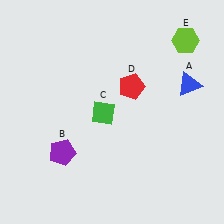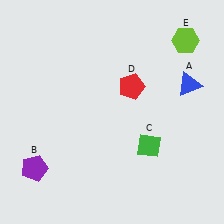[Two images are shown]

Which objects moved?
The objects that moved are: the purple pentagon (B), the green diamond (C).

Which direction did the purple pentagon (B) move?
The purple pentagon (B) moved left.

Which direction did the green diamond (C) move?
The green diamond (C) moved right.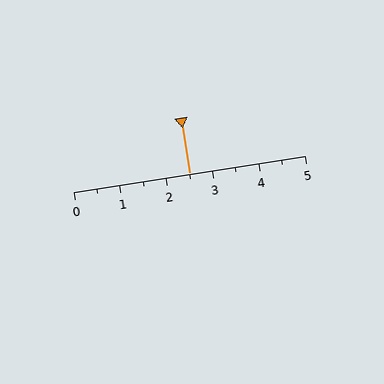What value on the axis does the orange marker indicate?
The marker indicates approximately 2.5.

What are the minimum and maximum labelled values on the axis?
The axis runs from 0 to 5.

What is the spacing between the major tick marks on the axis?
The major ticks are spaced 1 apart.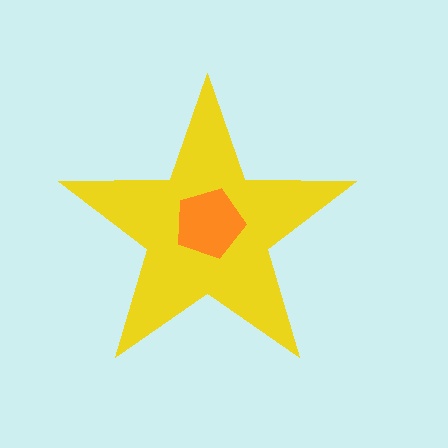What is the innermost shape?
The orange pentagon.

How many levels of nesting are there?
2.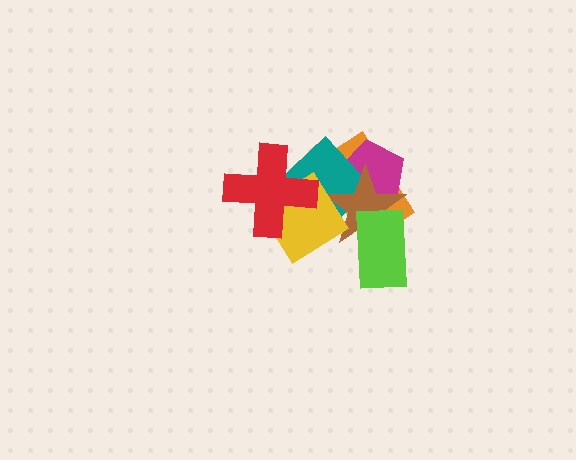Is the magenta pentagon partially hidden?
Yes, it is partially covered by another shape.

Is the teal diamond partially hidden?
Yes, it is partially covered by another shape.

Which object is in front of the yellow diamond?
The red cross is in front of the yellow diamond.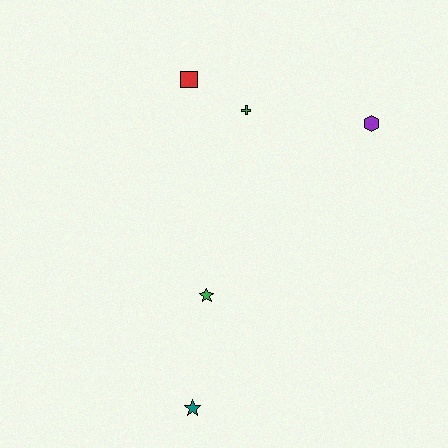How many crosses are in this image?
There is 1 cross.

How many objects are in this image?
There are 5 objects.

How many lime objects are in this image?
There are no lime objects.